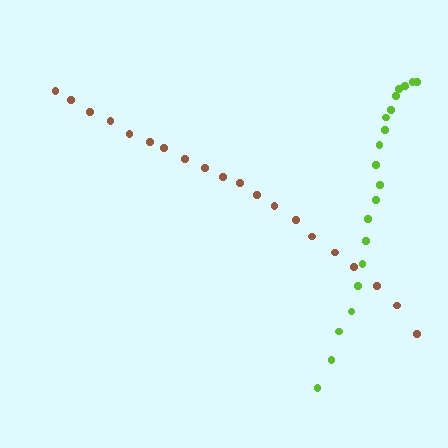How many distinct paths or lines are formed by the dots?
There are 2 distinct paths.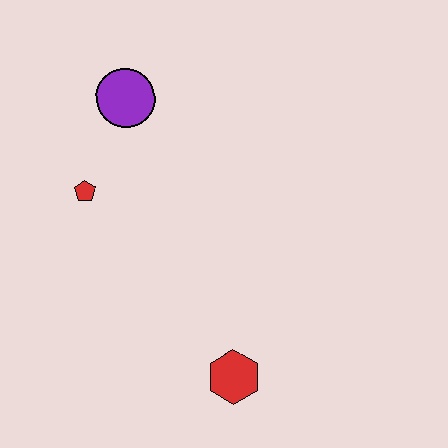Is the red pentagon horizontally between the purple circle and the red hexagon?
No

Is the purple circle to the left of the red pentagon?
No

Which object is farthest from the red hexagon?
The purple circle is farthest from the red hexagon.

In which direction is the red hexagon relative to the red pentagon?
The red hexagon is below the red pentagon.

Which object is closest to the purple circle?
The red pentagon is closest to the purple circle.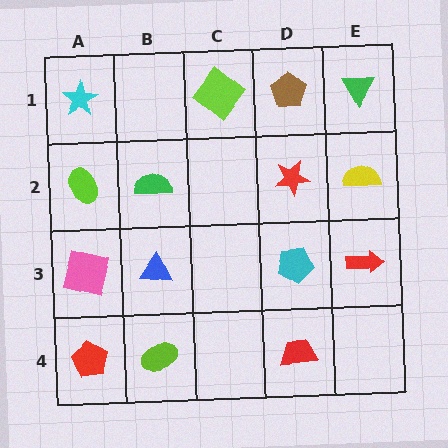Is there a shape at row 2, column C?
No, that cell is empty.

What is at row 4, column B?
A lime ellipse.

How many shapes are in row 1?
4 shapes.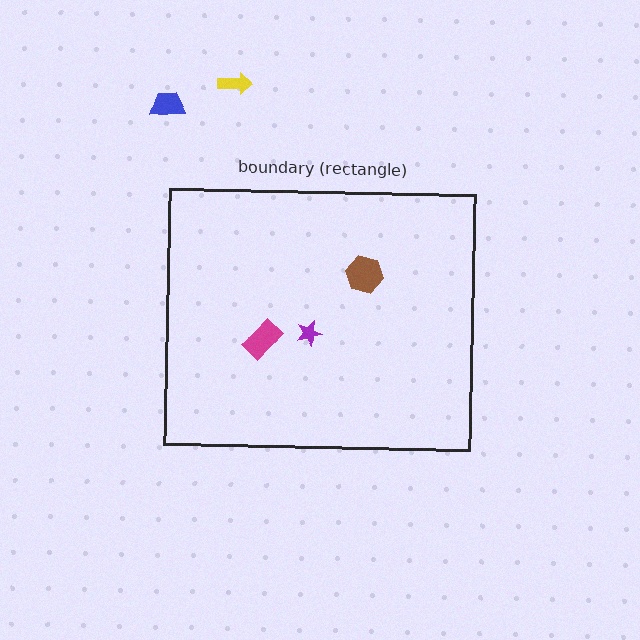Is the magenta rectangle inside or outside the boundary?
Inside.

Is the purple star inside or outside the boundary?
Inside.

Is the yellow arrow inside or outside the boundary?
Outside.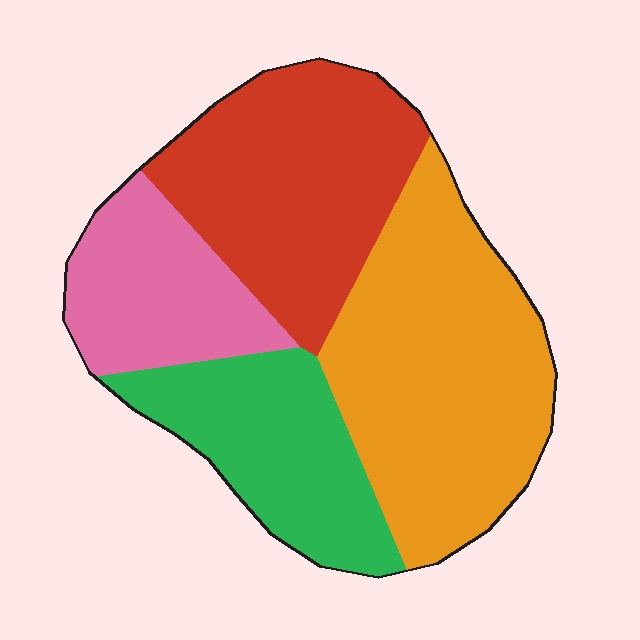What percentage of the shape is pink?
Pink takes up less than a sixth of the shape.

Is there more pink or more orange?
Orange.